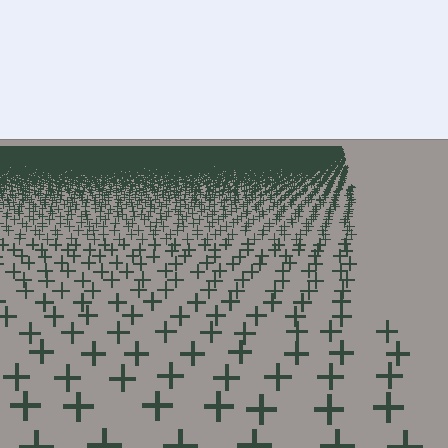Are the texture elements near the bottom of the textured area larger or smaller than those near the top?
Larger. Near the bottom, elements are closer to the viewer and appear at a bigger on-screen size.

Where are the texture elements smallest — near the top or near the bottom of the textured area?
Near the top.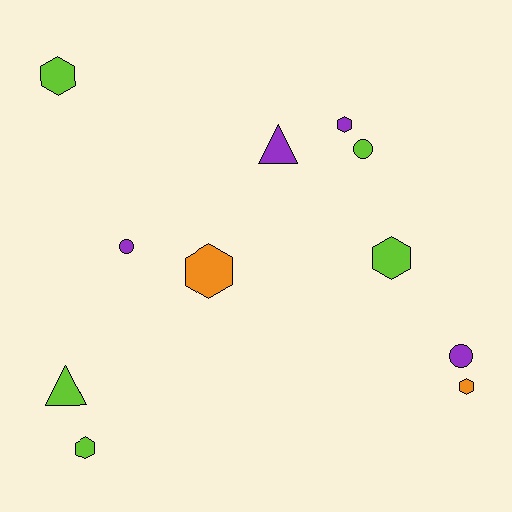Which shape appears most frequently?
Hexagon, with 6 objects.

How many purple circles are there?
There are 2 purple circles.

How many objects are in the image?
There are 11 objects.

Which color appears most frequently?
Lime, with 5 objects.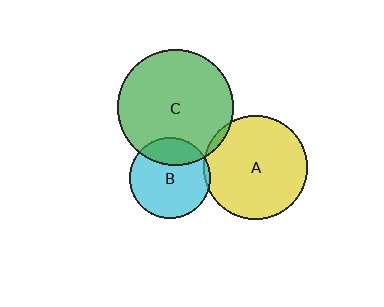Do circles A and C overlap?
Yes.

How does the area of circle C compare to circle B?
Approximately 2.0 times.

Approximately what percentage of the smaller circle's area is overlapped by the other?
Approximately 5%.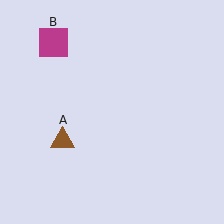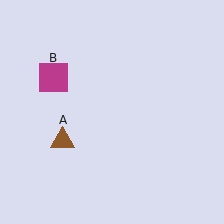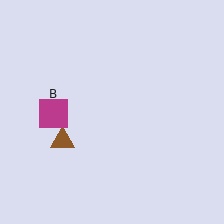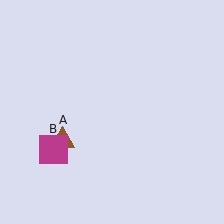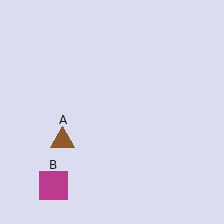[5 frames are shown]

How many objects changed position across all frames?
1 object changed position: magenta square (object B).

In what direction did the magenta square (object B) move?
The magenta square (object B) moved down.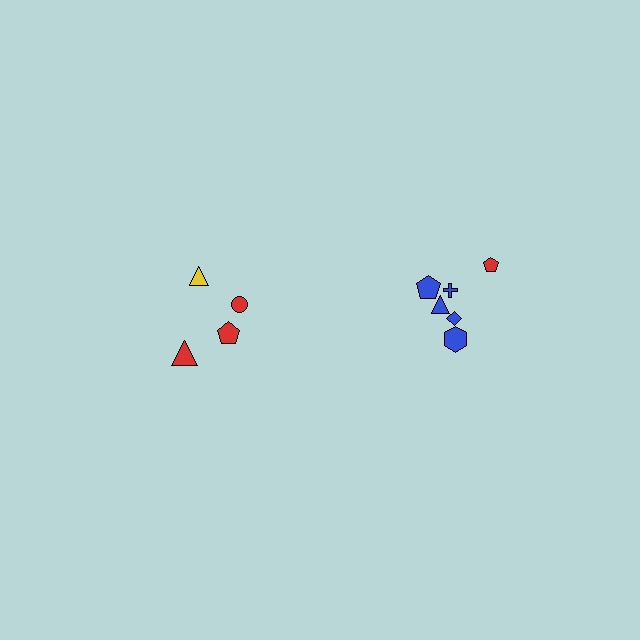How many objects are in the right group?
There are 6 objects.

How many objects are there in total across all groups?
There are 10 objects.